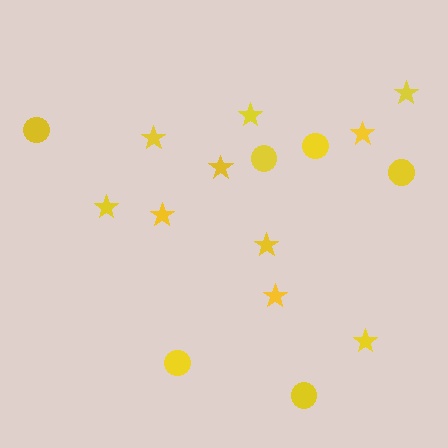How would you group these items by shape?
There are 2 groups: one group of circles (6) and one group of stars (10).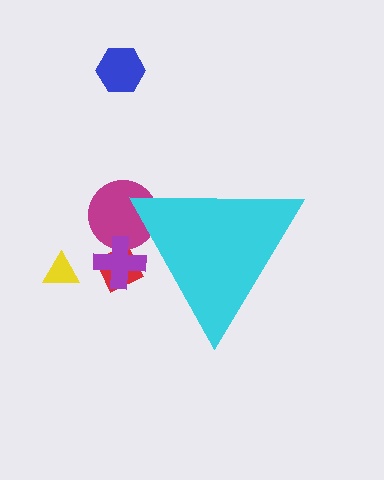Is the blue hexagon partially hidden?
No, the blue hexagon is fully visible.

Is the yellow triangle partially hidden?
No, the yellow triangle is fully visible.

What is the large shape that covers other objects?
A cyan triangle.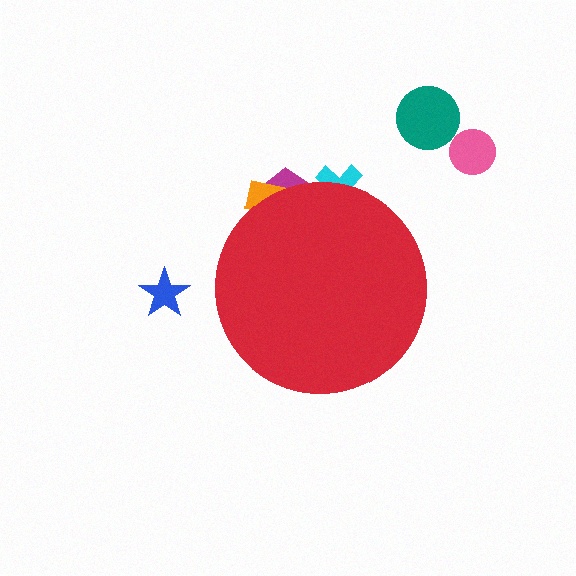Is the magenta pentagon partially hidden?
Yes, the magenta pentagon is partially hidden behind the red circle.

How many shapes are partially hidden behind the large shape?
3 shapes are partially hidden.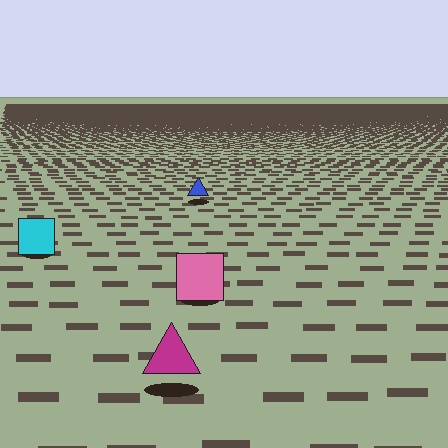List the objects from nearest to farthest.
From nearest to farthest: the magenta triangle, the pink square, the cyan square, the blue triangle.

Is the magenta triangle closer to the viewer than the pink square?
Yes. The magenta triangle is closer — you can tell from the texture gradient: the ground texture is coarser near it.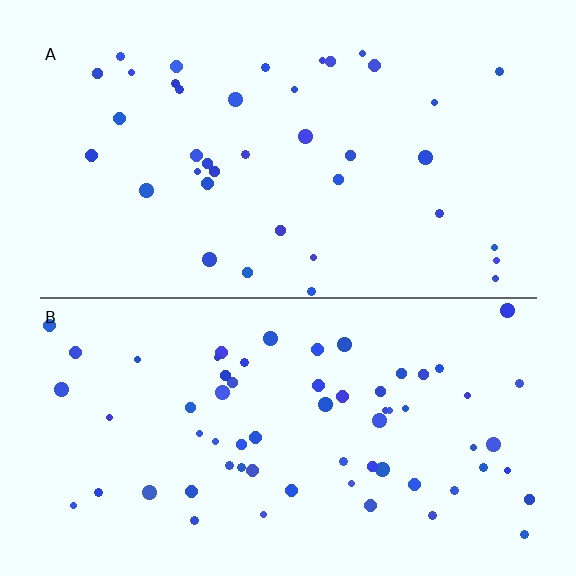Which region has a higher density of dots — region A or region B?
B (the bottom).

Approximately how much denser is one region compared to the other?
Approximately 1.7× — region B over region A.